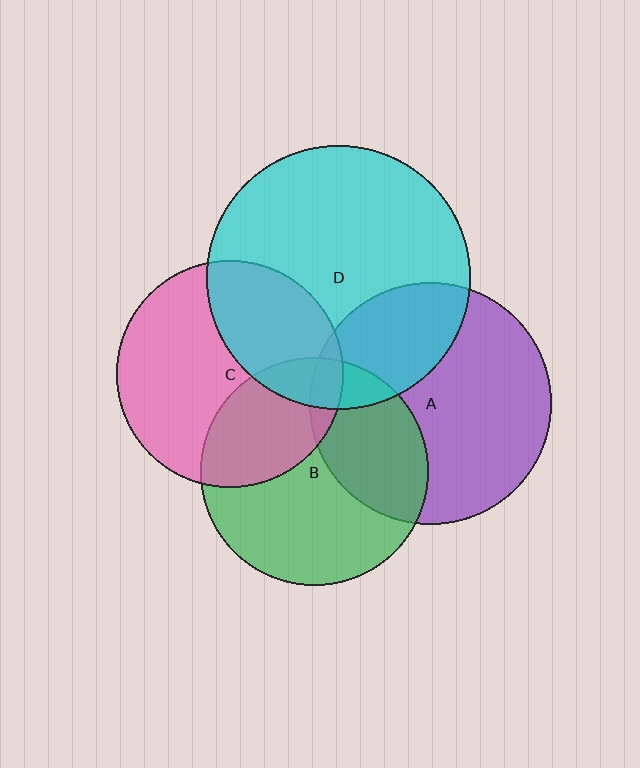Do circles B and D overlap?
Yes.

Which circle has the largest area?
Circle D (cyan).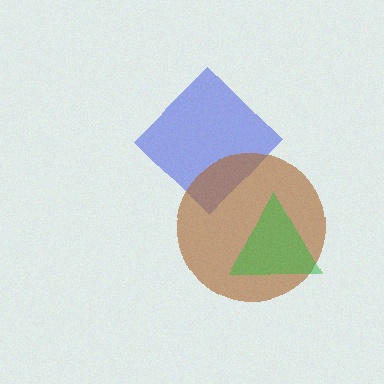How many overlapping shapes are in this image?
There are 3 overlapping shapes in the image.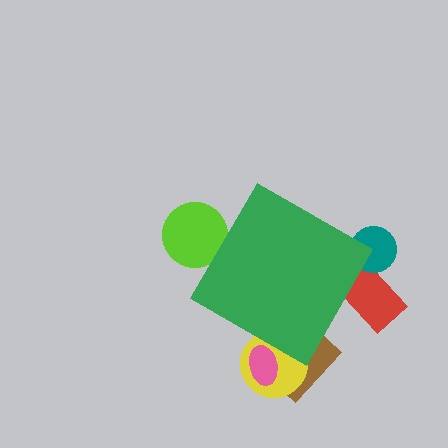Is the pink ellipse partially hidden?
Yes, the pink ellipse is partially hidden behind the green diamond.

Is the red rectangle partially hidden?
Yes, the red rectangle is partially hidden behind the green diamond.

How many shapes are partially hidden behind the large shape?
6 shapes are partially hidden.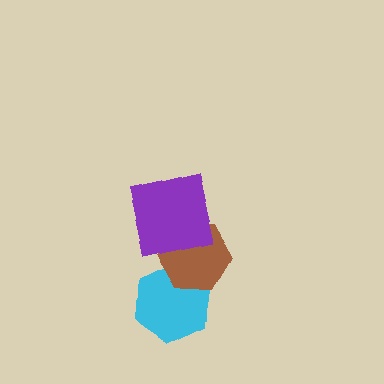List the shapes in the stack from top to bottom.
From top to bottom: the purple square, the brown hexagon, the cyan hexagon.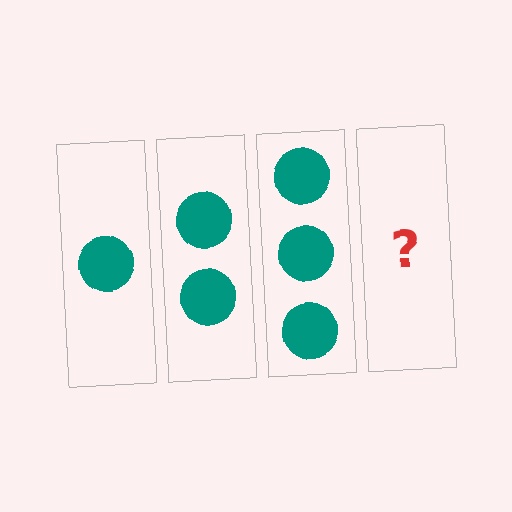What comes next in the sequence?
The next element should be 4 circles.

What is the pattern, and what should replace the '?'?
The pattern is that each step adds one more circle. The '?' should be 4 circles.